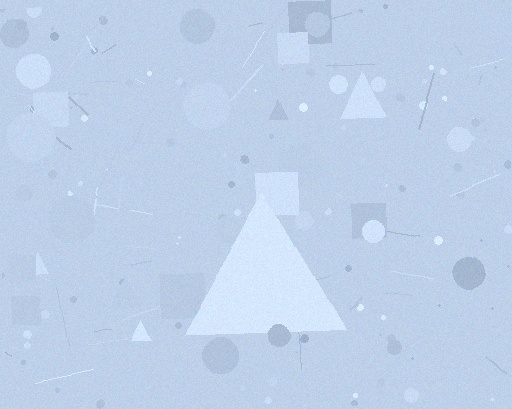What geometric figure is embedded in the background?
A triangle is embedded in the background.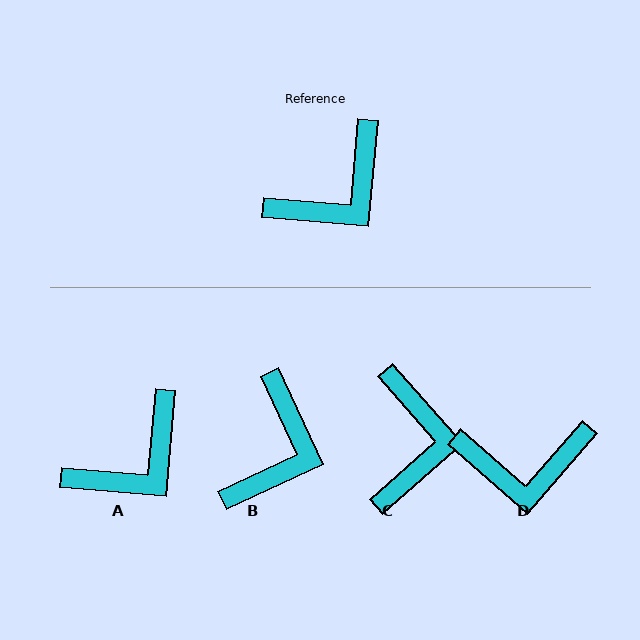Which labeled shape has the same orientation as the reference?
A.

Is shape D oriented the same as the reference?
No, it is off by about 36 degrees.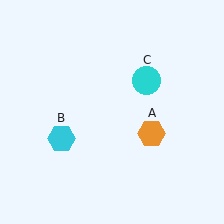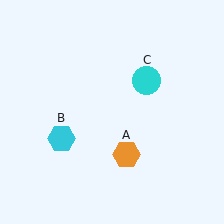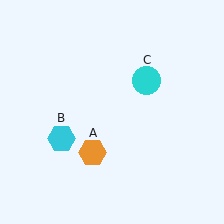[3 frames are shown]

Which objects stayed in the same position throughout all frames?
Cyan hexagon (object B) and cyan circle (object C) remained stationary.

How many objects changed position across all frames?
1 object changed position: orange hexagon (object A).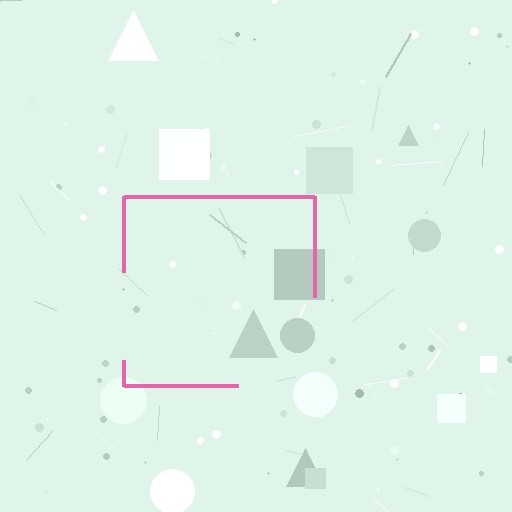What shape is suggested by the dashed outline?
The dashed outline suggests a square.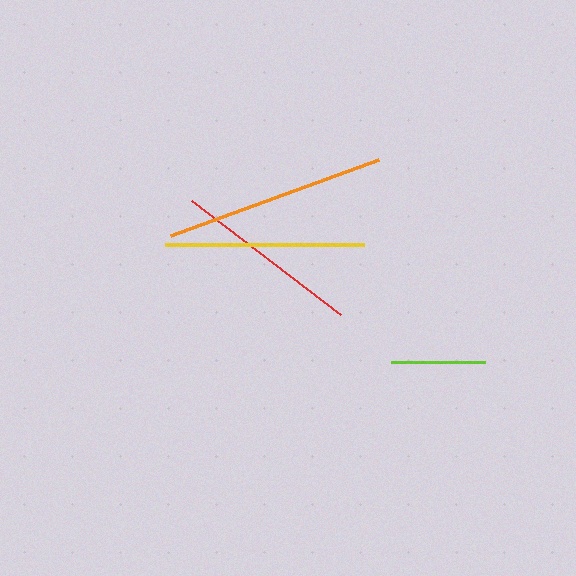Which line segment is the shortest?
The lime line is the shortest at approximately 94 pixels.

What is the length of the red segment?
The red segment is approximately 188 pixels long.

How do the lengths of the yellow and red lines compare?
The yellow and red lines are approximately the same length.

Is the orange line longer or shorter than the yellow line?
The orange line is longer than the yellow line.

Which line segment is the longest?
The orange line is the longest at approximately 222 pixels.